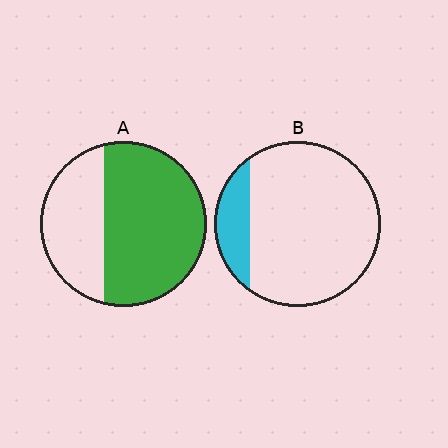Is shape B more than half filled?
No.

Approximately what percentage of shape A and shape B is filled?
A is approximately 65% and B is approximately 15%.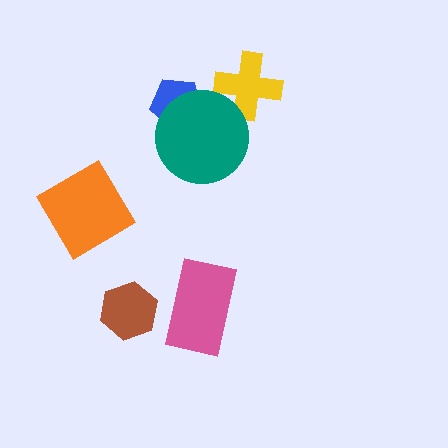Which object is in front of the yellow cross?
The teal circle is in front of the yellow cross.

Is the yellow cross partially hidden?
Yes, it is partially covered by another shape.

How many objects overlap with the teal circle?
2 objects overlap with the teal circle.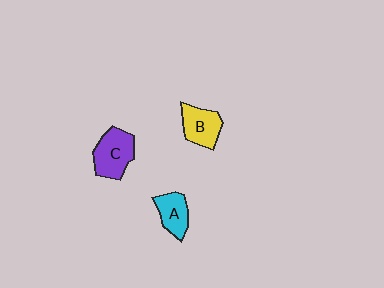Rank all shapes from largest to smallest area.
From largest to smallest: C (purple), B (yellow), A (cyan).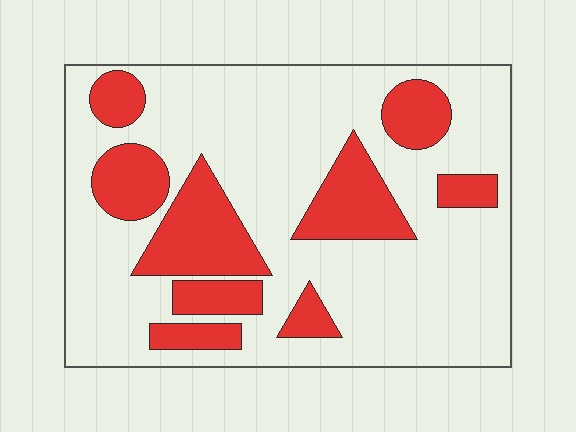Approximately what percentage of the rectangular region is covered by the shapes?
Approximately 25%.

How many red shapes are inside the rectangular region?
9.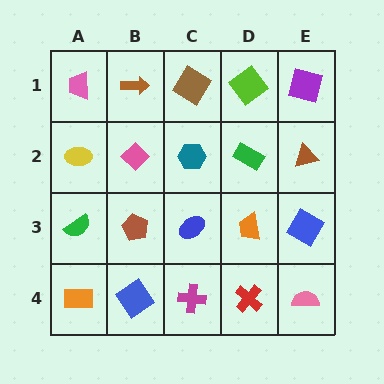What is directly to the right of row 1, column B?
A brown diamond.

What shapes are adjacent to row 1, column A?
A yellow ellipse (row 2, column A), a brown arrow (row 1, column B).